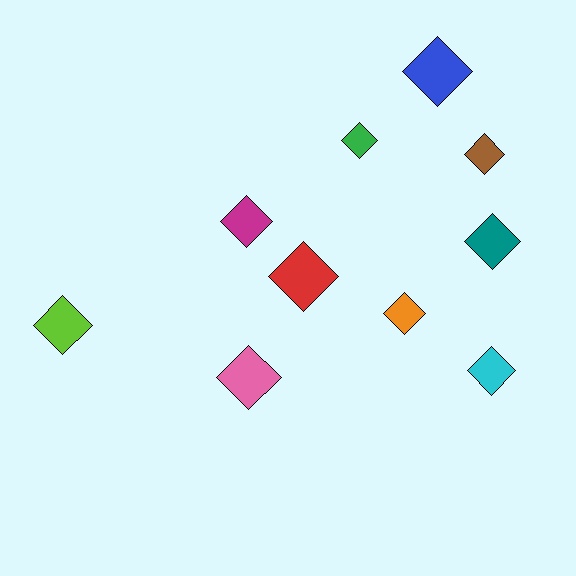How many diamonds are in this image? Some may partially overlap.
There are 10 diamonds.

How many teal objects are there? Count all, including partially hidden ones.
There is 1 teal object.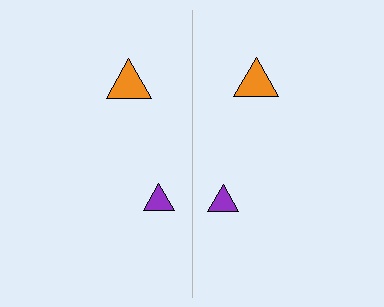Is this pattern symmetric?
Yes, this pattern has bilateral (reflection) symmetry.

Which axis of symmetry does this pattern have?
The pattern has a vertical axis of symmetry running through the center of the image.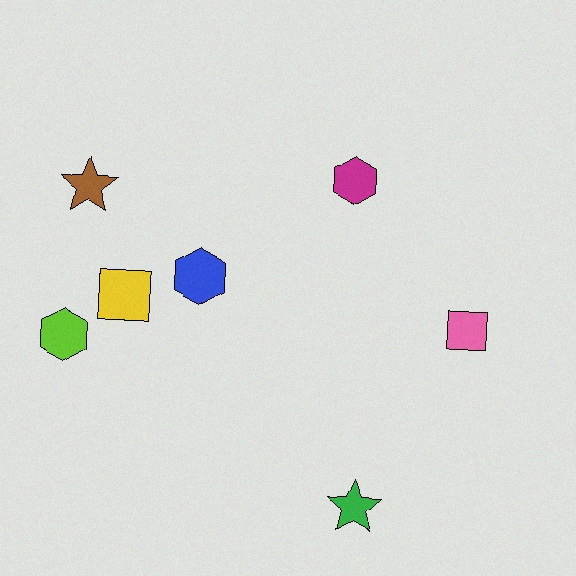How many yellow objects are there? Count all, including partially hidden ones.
There is 1 yellow object.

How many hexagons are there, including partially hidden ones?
There are 3 hexagons.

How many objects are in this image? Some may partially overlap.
There are 7 objects.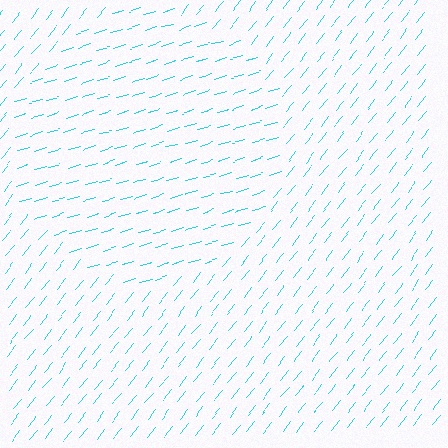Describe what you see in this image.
The image is filled with small cyan line segments. A circle region in the image has lines oriented differently from the surrounding lines, creating a visible texture boundary.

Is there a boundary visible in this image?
Yes, there is a texture boundary formed by a change in line orientation.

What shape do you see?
I see a circle.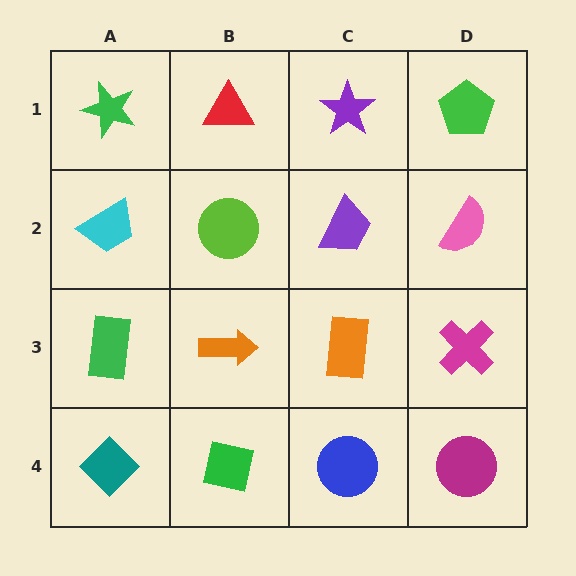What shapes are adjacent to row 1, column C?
A purple trapezoid (row 2, column C), a red triangle (row 1, column B), a green pentagon (row 1, column D).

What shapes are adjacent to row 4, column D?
A magenta cross (row 3, column D), a blue circle (row 4, column C).